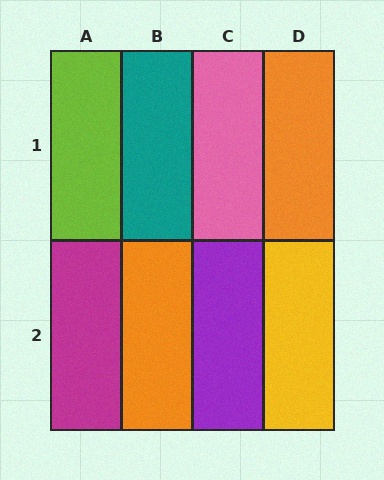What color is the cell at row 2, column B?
Orange.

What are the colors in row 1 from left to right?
Lime, teal, pink, orange.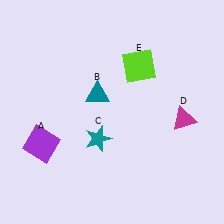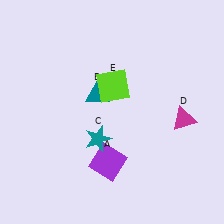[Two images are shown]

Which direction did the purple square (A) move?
The purple square (A) moved right.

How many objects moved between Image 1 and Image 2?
2 objects moved between the two images.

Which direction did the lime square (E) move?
The lime square (E) moved left.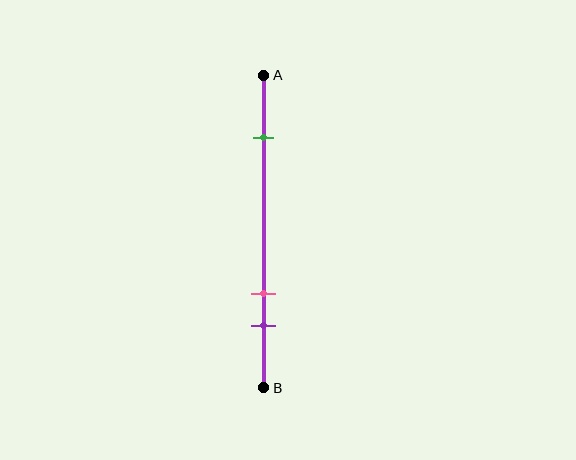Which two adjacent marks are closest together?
The pink and purple marks are the closest adjacent pair.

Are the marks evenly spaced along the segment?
No, the marks are not evenly spaced.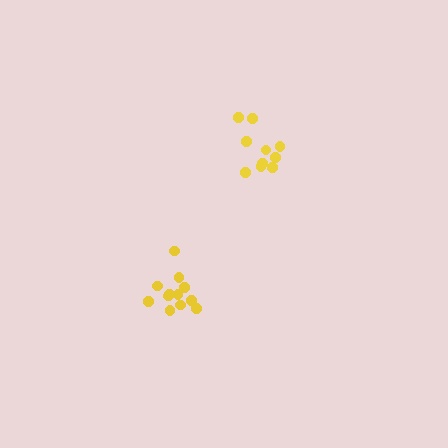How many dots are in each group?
Group 1: 10 dots, Group 2: 12 dots (22 total).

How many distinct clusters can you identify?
There are 2 distinct clusters.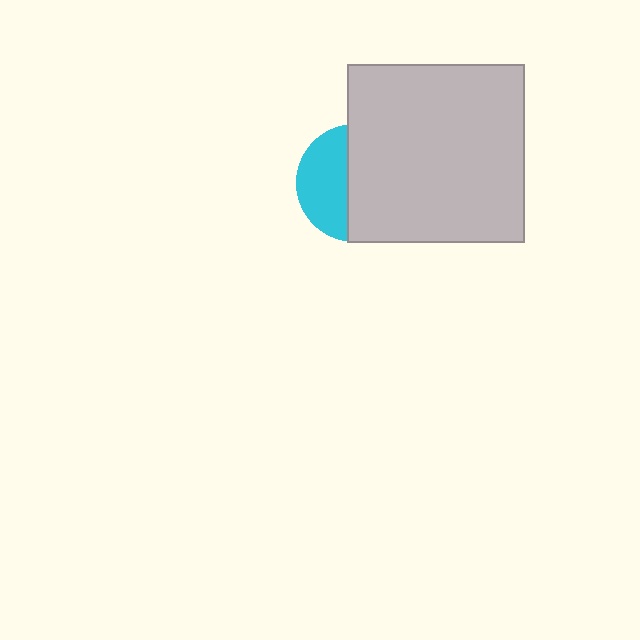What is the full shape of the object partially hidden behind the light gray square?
The partially hidden object is a cyan circle.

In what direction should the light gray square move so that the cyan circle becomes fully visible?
The light gray square should move right. That is the shortest direction to clear the overlap and leave the cyan circle fully visible.